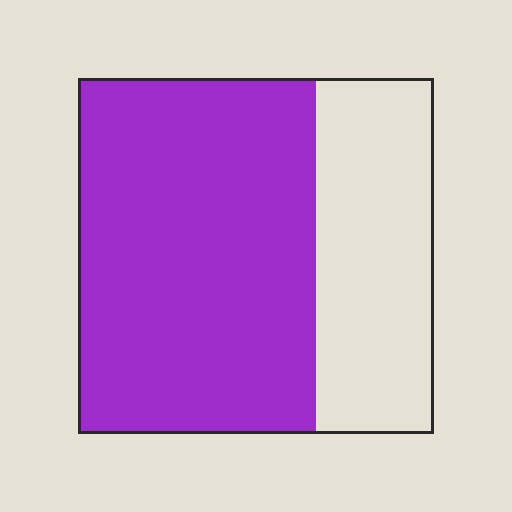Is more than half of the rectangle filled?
Yes.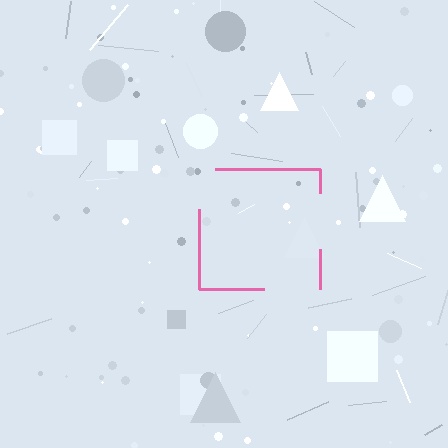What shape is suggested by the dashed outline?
The dashed outline suggests a square.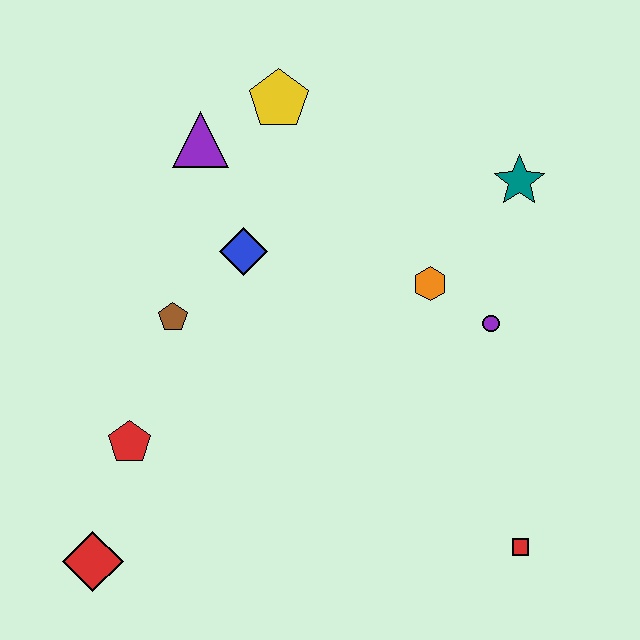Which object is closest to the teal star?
The orange hexagon is closest to the teal star.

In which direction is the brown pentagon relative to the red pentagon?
The brown pentagon is above the red pentagon.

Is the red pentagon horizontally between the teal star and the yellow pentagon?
No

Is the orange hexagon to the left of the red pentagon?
No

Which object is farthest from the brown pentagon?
The red square is farthest from the brown pentagon.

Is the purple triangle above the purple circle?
Yes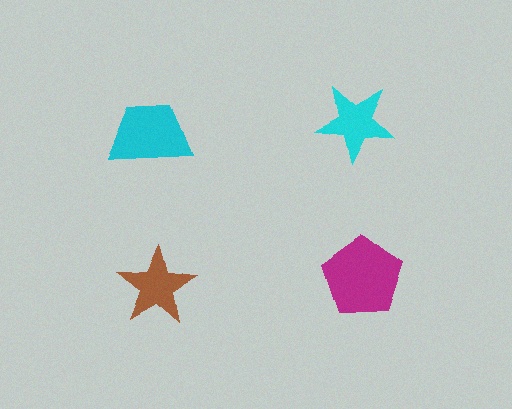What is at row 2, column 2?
A magenta pentagon.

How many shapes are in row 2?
2 shapes.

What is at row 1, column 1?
A cyan trapezoid.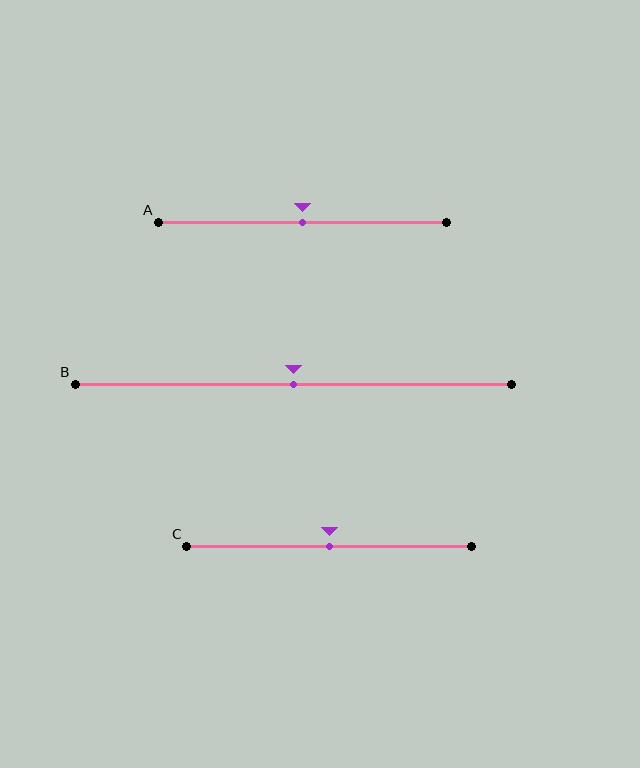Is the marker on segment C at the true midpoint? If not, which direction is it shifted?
Yes, the marker on segment C is at the true midpoint.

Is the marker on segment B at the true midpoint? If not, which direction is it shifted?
Yes, the marker on segment B is at the true midpoint.